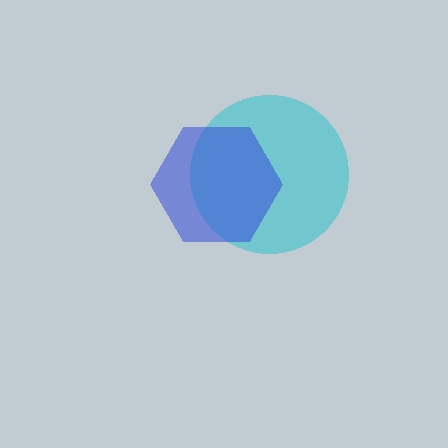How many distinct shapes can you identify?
There are 2 distinct shapes: a cyan circle, a blue hexagon.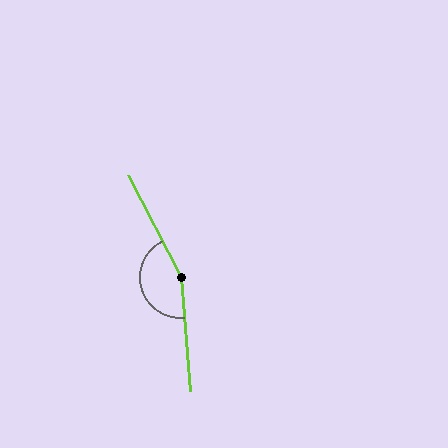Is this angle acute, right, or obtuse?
It is obtuse.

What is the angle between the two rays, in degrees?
Approximately 158 degrees.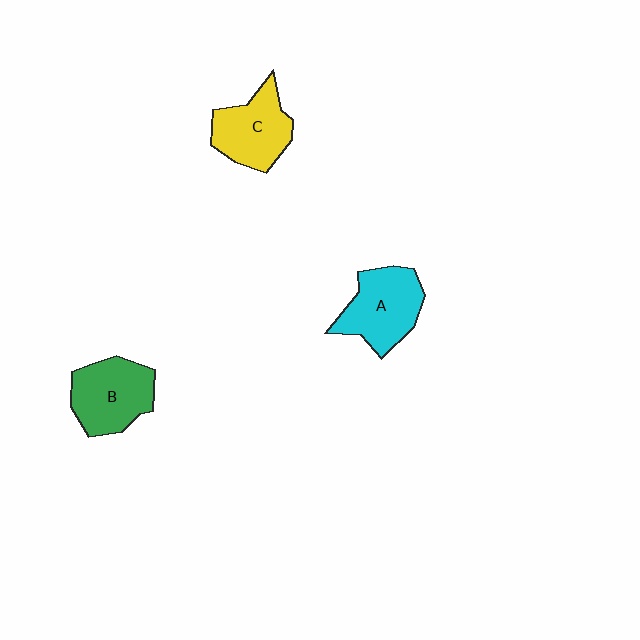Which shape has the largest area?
Shape A (cyan).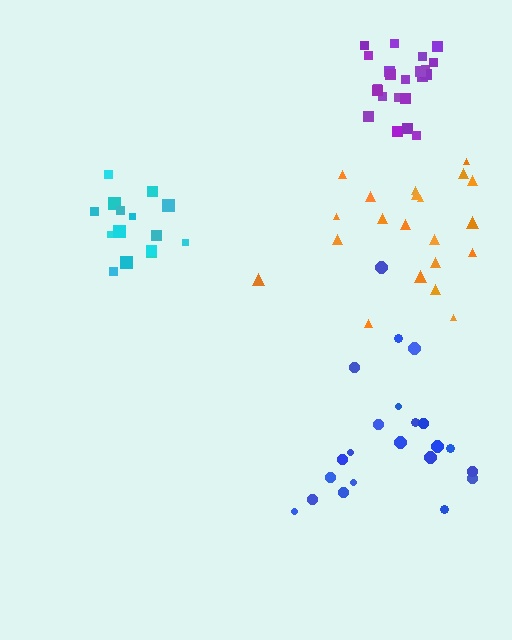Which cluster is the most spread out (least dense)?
Blue.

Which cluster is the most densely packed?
Purple.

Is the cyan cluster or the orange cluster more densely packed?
Cyan.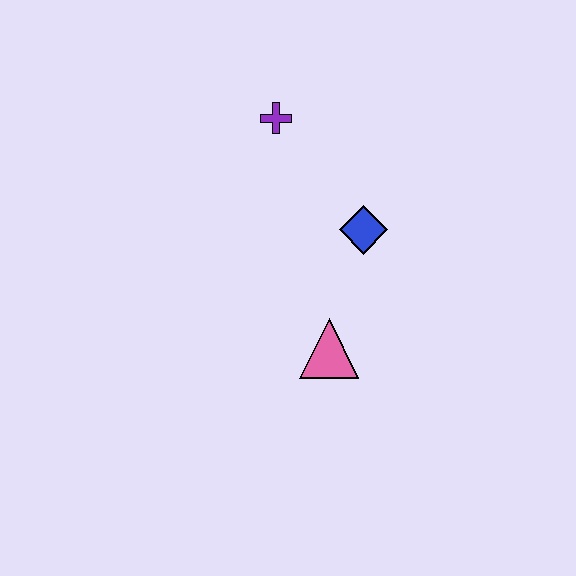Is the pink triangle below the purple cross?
Yes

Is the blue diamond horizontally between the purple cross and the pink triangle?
No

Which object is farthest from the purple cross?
The pink triangle is farthest from the purple cross.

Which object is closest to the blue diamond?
The pink triangle is closest to the blue diamond.